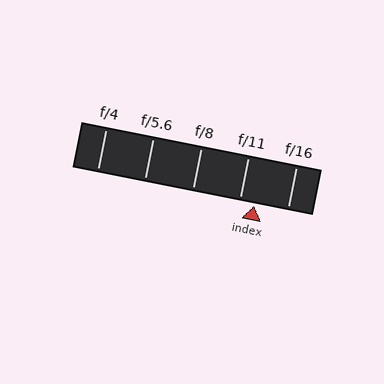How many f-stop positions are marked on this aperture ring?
There are 5 f-stop positions marked.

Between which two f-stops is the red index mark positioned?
The index mark is between f/11 and f/16.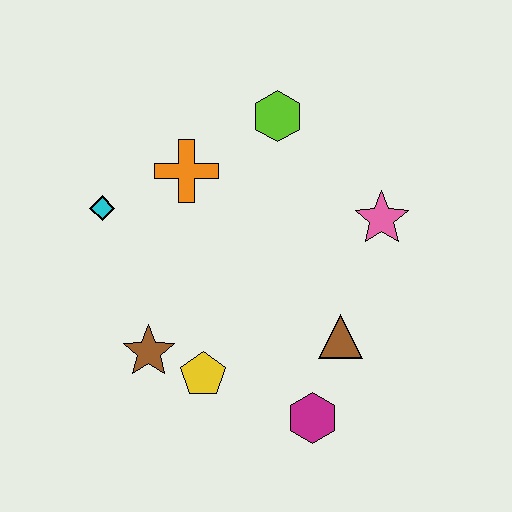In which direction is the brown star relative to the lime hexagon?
The brown star is below the lime hexagon.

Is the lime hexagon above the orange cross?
Yes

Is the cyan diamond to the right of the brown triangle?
No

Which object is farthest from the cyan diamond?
The magenta hexagon is farthest from the cyan diamond.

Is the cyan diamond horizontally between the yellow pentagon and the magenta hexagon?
No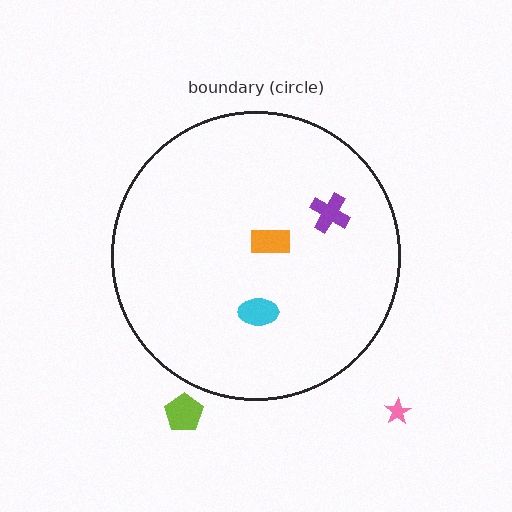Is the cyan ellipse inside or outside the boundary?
Inside.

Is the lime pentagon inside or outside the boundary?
Outside.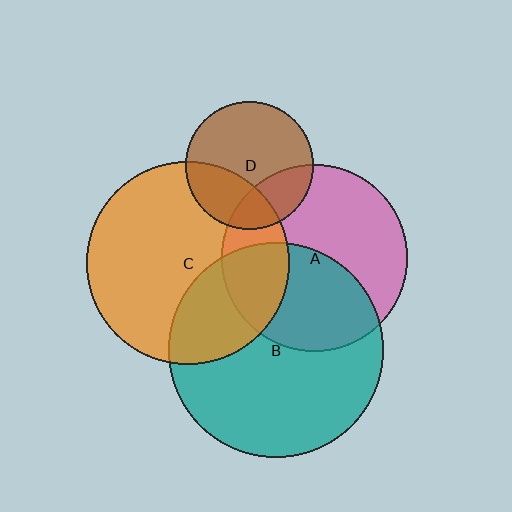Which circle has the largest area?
Circle B (teal).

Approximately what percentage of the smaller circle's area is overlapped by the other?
Approximately 25%.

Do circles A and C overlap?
Yes.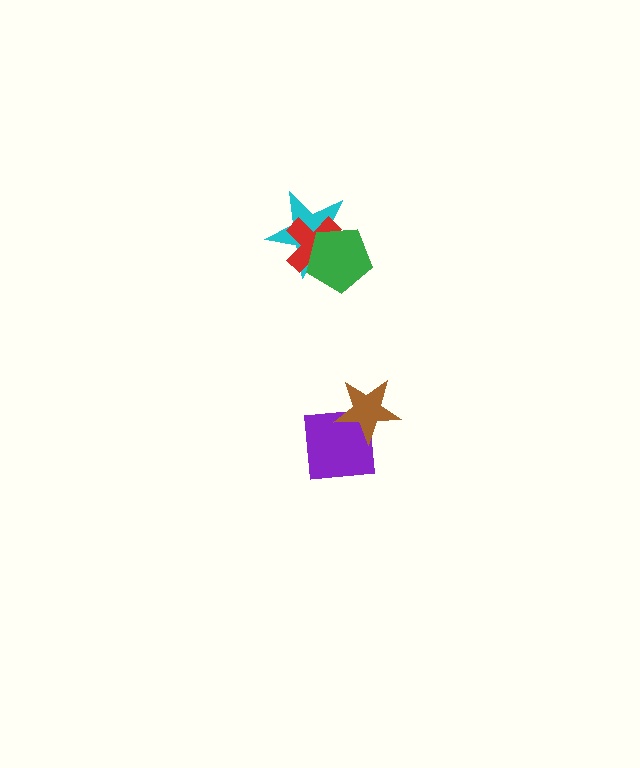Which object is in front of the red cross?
The green pentagon is in front of the red cross.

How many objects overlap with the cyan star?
2 objects overlap with the cyan star.